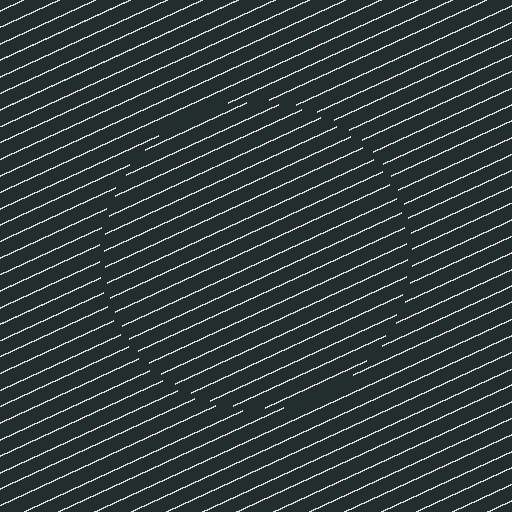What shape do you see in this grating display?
An illusory circle. The interior of the shape contains the same grating, shifted by half a period — the contour is defined by the phase discontinuity where line-ends from the inner and outer gratings abut.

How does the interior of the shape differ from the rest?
The interior of the shape contains the same grating, shifted by half a period — the contour is defined by the phase discontinuity where line-ends from the inner and outer gratings abut.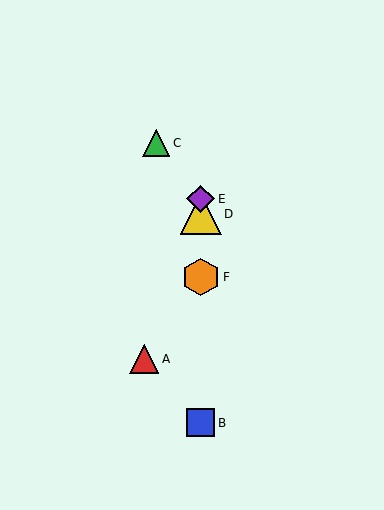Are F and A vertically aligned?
No, F is at x≈201 and A is at x≈144.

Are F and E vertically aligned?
Yes, both are at x≈201.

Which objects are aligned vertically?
Objects B, D, E, F are aligned vertically.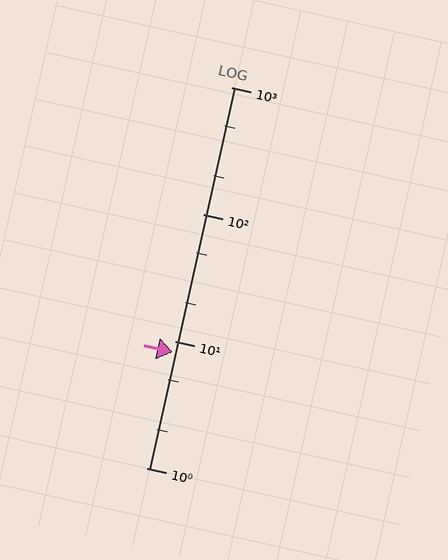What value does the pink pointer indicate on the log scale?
The pointer indicates approximately 8.1.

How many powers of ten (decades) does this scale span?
The scale spans 3 decades, from 1 to 1000.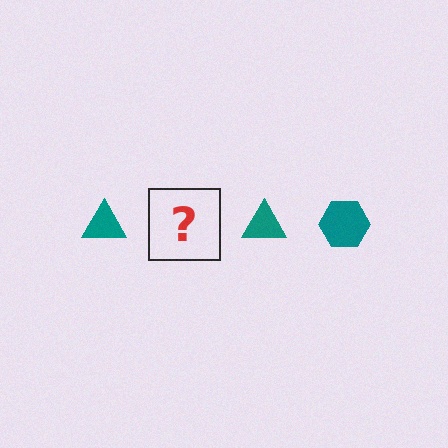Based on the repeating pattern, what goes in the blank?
The blank should be a teal hexagon.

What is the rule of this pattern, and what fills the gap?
The rule is that the pattern cycles through triangle, hexagon shapes in teal. The gap should be filled with a teal hexagon.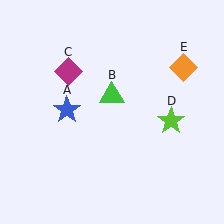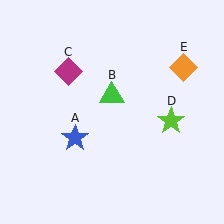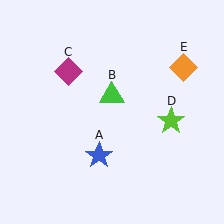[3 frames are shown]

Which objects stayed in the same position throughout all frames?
Green triangle (object B) and magenta diamond (object C) and lime star (object D) and orange diamond (object E) remained stationary.